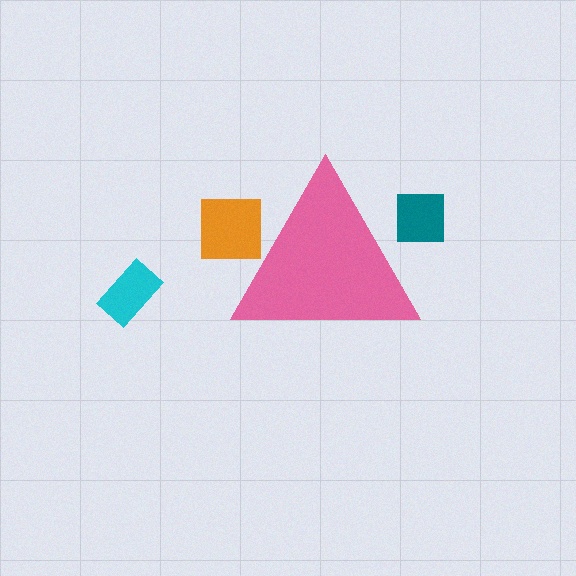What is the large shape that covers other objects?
A pink triangle.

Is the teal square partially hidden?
Yes, the teal square is partially hidden behind the pink triangle.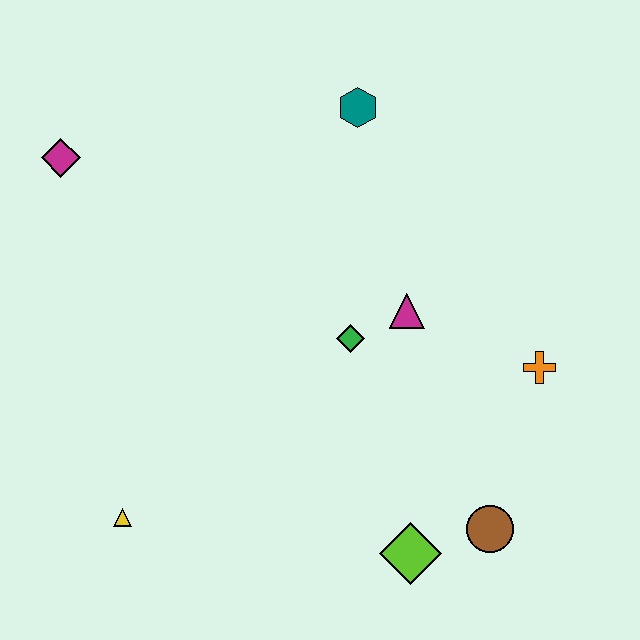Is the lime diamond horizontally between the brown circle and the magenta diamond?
Yes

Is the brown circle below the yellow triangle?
Yes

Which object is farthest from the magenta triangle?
The magenta diamond is farthest from the magenta triangle.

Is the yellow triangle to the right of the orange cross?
No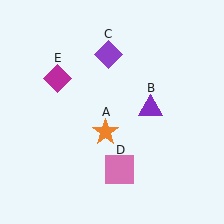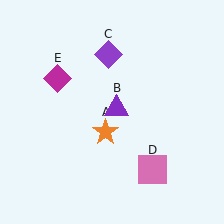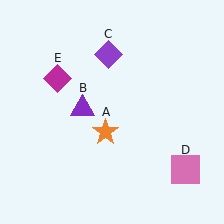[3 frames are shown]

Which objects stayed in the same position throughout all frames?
Orange star (object A) and purple diamond (object C) and magenta diamond (object E) remained stationary.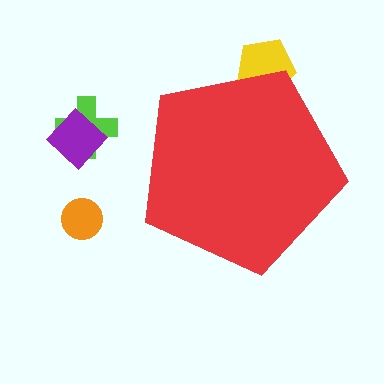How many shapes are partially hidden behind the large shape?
1 shape is partially hidden.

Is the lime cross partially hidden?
No, the lime cross is fully visible.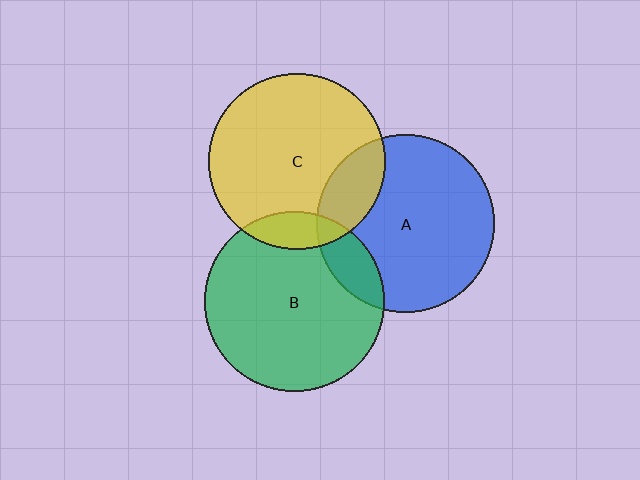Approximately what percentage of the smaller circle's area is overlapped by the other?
Approximately 20%.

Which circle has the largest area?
Circle B (green).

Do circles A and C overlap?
Yes.